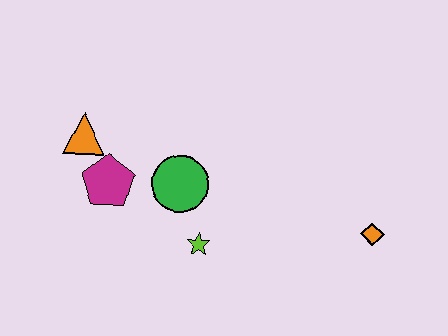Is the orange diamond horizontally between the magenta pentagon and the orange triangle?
No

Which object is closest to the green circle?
The lime star is closest to the green circle.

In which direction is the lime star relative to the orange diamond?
The lime star is to the left of the orange diamond.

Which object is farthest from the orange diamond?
The orange triangle is farthest from the orange diamond.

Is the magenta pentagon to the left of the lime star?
Yes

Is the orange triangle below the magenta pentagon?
No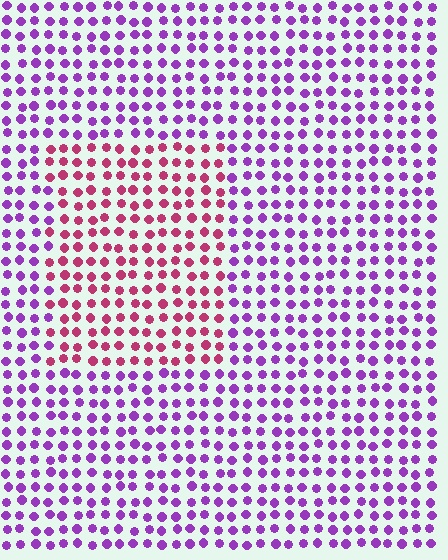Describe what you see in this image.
The image is filled with small purple elements in a uniform arrangement. A rectangle-shaped region is visible where the elements are tinted to a slightly different hue, forming a subtle color boundary.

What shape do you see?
I see a rectangle.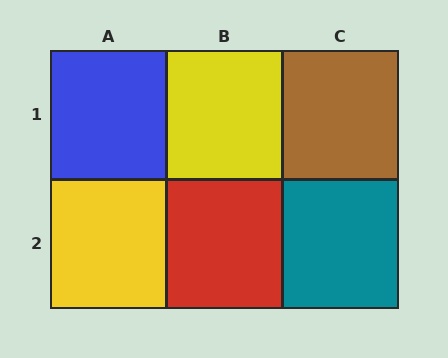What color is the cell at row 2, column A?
Yellow.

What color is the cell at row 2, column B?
Red.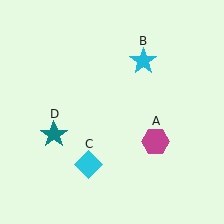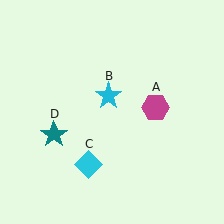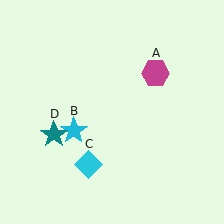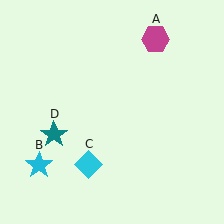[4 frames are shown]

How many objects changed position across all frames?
2 objects changed position: magenta hexagon (object A), cyan star (object B).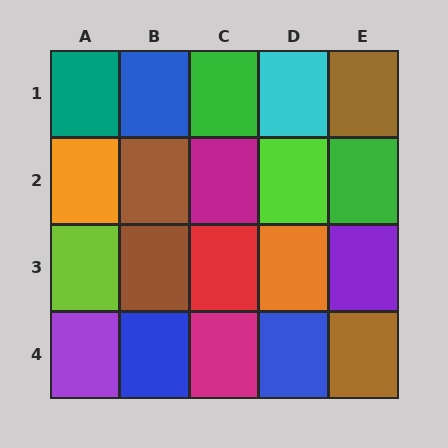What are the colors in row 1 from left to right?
Teal, blue, green, cyan, brown.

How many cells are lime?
2 cells are lime.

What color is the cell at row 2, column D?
Lime.